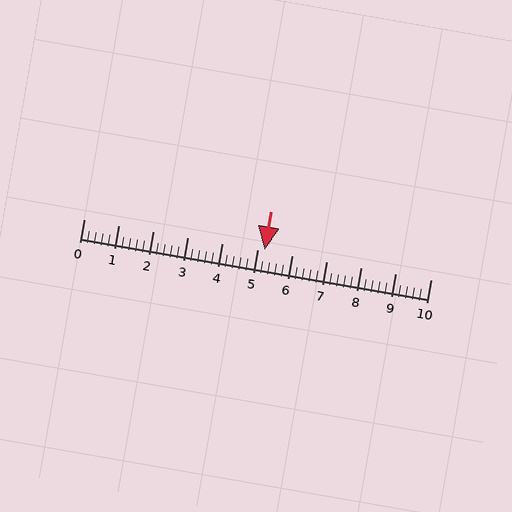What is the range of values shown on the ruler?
The ruler shows values from 0 to 10.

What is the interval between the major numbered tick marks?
The major tick marks are spaced 1 units apart.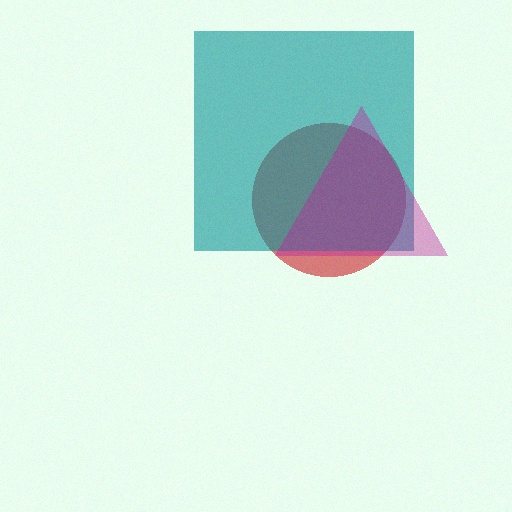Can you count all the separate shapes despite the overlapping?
Yes, there are 3 separate shapes.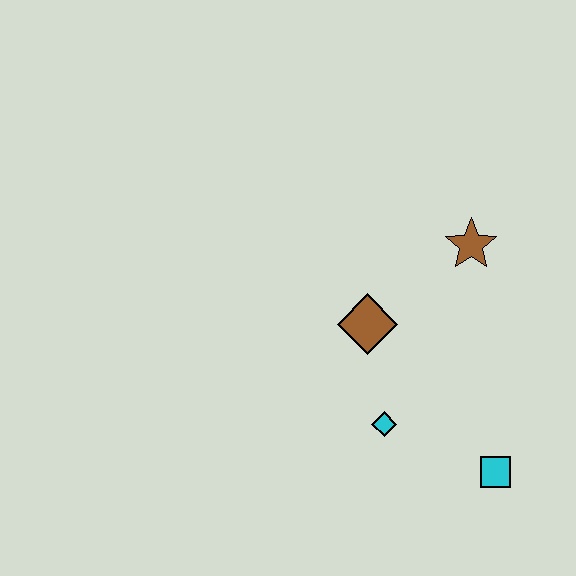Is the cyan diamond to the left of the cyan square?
Yes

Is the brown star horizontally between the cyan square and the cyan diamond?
Yes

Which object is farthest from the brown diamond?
The cyan square is farthest from the brown diamond.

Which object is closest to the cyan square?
The cyan diamond is closest to the cyan square.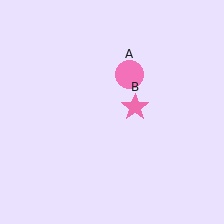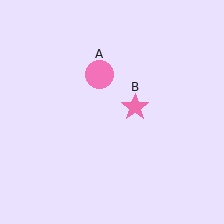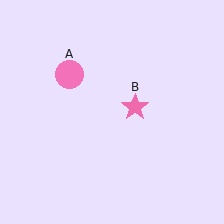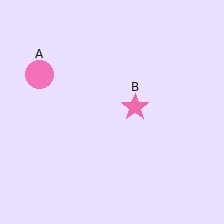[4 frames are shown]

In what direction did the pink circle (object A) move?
The pink circle (object A) moved left.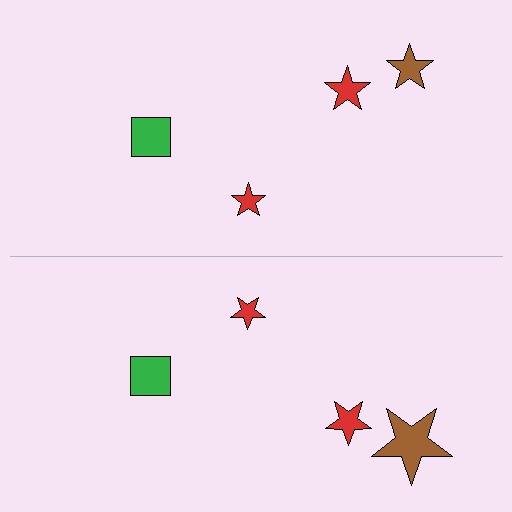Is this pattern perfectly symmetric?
No, the pattern is not perfectly symmetric. The brown star on the bottom side has a different size than its mirror counterpart.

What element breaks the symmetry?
The brown star on the bottom side has a different size than its mirror counterpart.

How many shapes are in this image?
There are 8 shapes in this image.